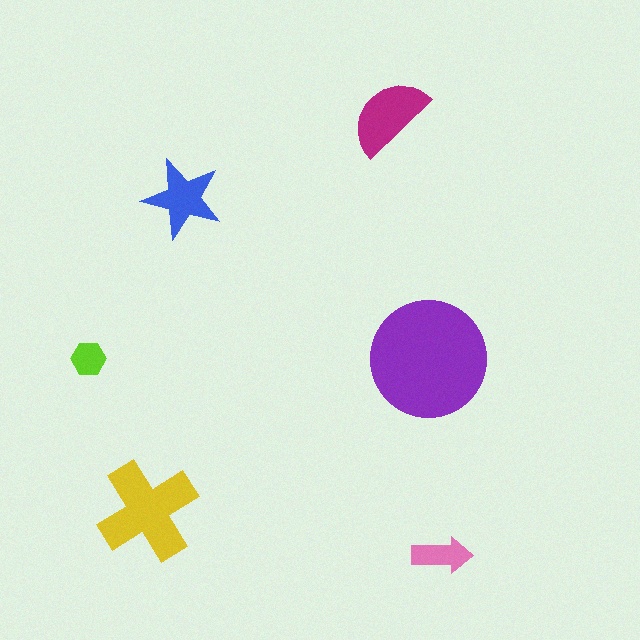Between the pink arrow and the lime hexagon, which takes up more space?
The pink arrow.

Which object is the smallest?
The lime hexagon.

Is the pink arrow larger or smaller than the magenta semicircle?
Smaller.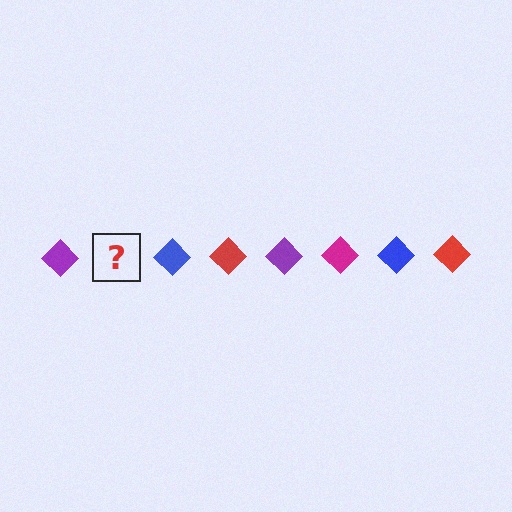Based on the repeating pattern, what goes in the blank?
The blank should be a magenta diamond.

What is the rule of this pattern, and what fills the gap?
The rule is that the pattern cycles through purple, magenta, blue, red diamonds. The gap should be filled with a magenta diamond.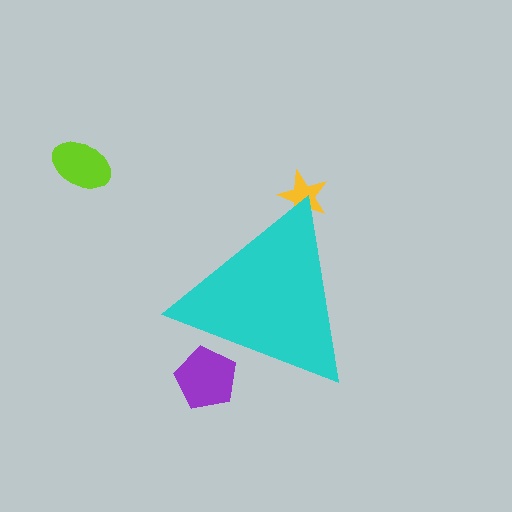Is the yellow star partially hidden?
Yes, the yellow star is partially hidden behind the cyan triangle.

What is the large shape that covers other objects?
A cyan triangle.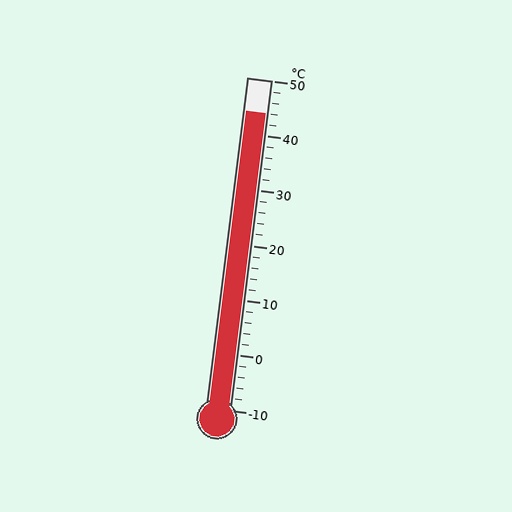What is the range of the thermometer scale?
The thermometer scale ranges from -10°C to 50°C.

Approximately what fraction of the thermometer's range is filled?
The thermometer is filled to approximately 90% of its range.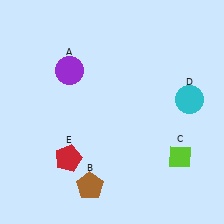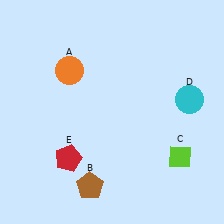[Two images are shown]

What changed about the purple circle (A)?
In Image 1, A is purple. In Image 2, it changed to orange.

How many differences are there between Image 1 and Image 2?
There is 1 difference between the two images.